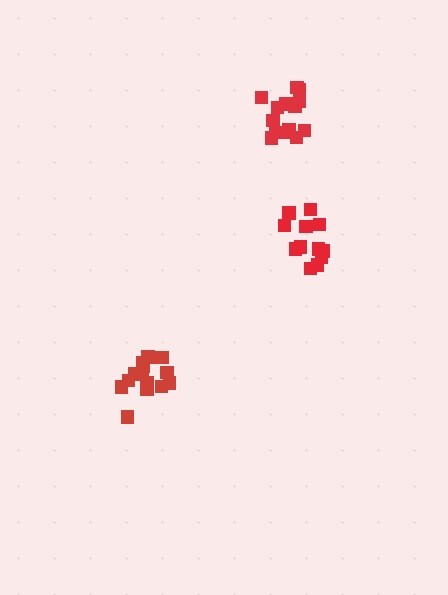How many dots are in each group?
Group 1: 14 dots, Group 2: 14 dots, Group 3: 12 dots (40 total).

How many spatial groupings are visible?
There are 3 spatial groupings.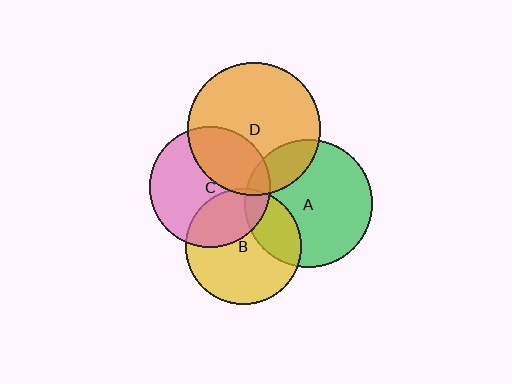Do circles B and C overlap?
Yes.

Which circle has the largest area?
Circle D (orange).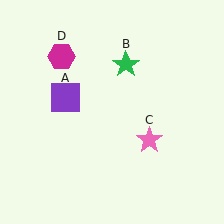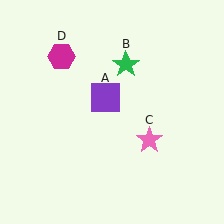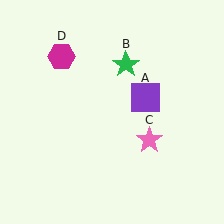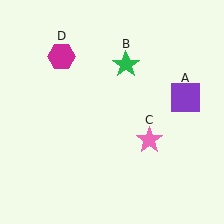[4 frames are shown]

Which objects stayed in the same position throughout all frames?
Green star (object B) and pink star (object C) and magenta hexagon (object D) remained stationary.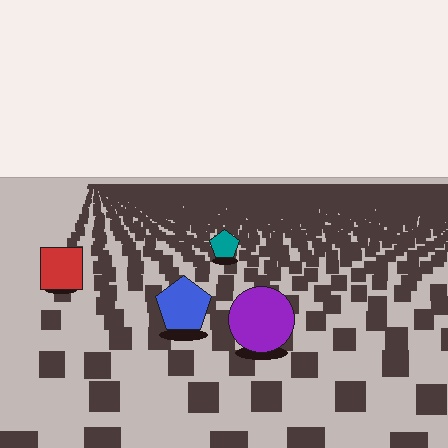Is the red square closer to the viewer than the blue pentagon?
No. The blue pentagon is closer — you can tell from the texture gradient: the ground texture is coarser near it.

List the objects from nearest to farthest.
From nearest to farthest: the purple circle, the blue pentagon, the red square, the teal pentagon.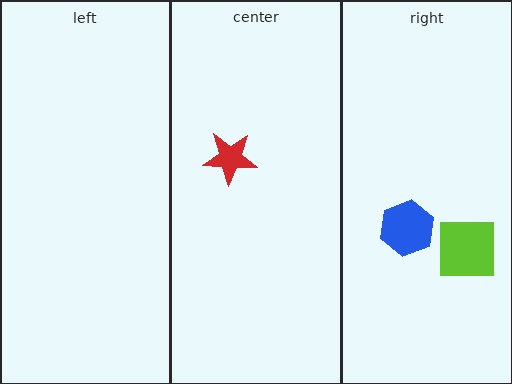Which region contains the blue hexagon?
The right region.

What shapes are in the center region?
The red star.